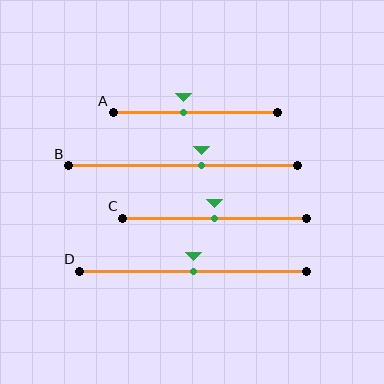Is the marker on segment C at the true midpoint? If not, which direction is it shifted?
Yes, the marker on segment C is at the true midpoint.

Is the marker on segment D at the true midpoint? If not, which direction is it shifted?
Yes, the marker on segment D is at the true midpoint.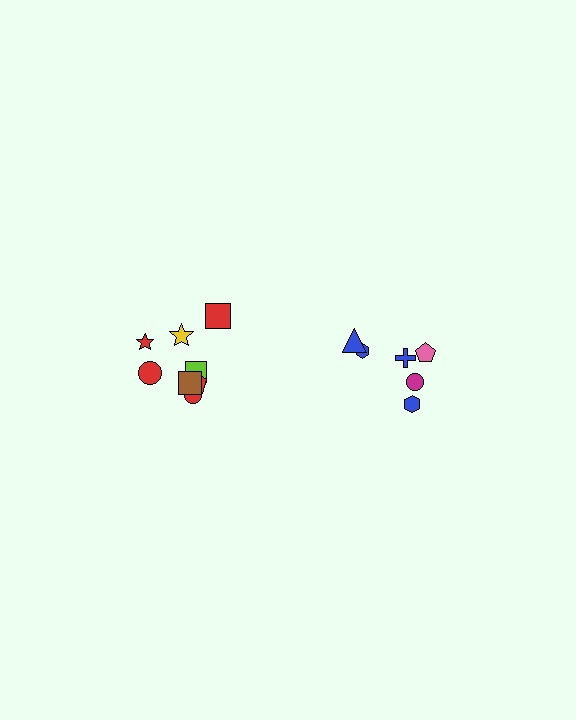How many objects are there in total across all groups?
There are 14 objects.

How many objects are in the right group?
There are 6 objects.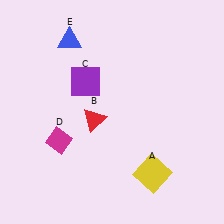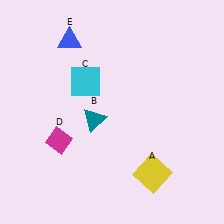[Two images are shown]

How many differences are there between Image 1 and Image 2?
There are 2 differences between the two images.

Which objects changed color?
B changed from red to teal. C changed from purple to cyan.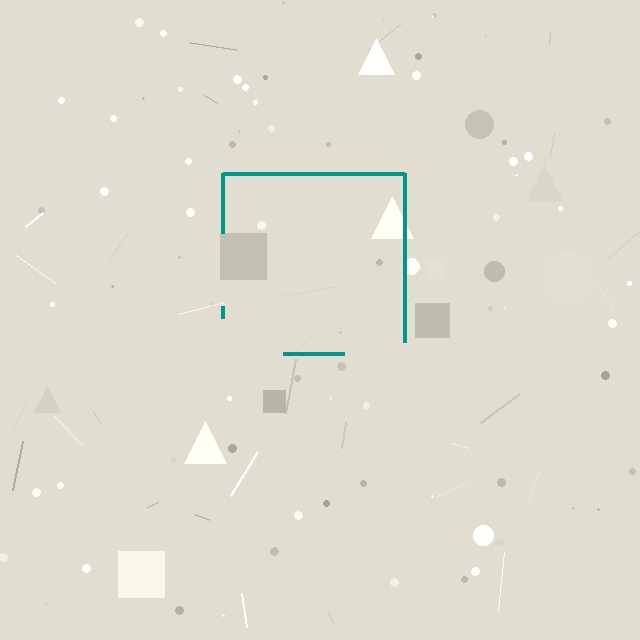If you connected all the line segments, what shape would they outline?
They would outline a square.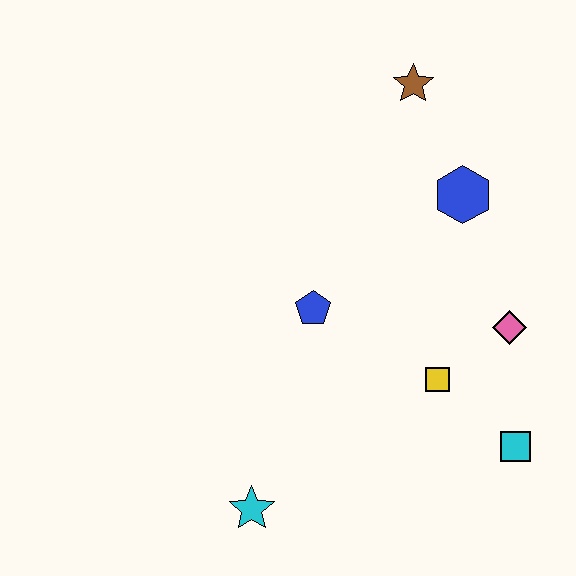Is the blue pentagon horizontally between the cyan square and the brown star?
No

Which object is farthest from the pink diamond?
The cyan star is farthest from the pink diamond.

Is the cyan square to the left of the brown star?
No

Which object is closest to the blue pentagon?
The yellow square is closest to the blue pentagon.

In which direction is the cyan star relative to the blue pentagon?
The cyan star is below the blue pentagon.